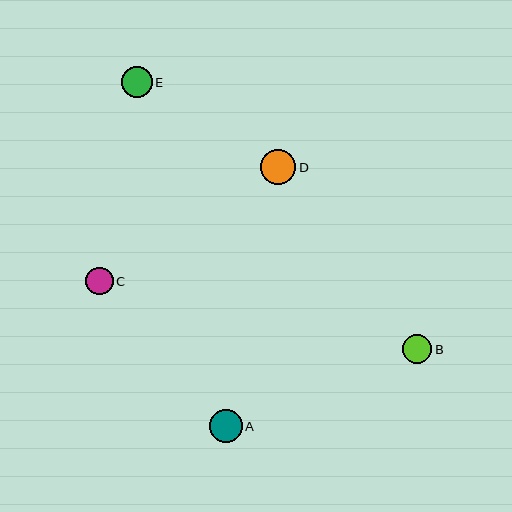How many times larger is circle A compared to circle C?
Circle A is approximately 1.2 times the size of circle C.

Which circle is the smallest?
Circle C is the smallest with a size of approximately 28 pixels.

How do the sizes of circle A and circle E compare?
Circle A and circle E are approximately the same size.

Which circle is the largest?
Circle D is the largest with a size of approximately 35 pixels.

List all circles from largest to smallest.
From largest to smallest: D, A, E, B, C.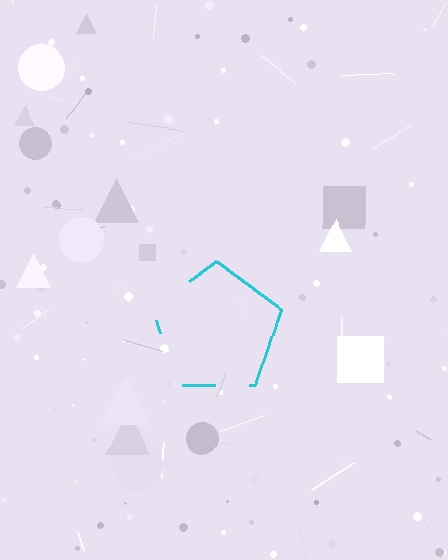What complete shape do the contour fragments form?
The contour fragments form a pentagon.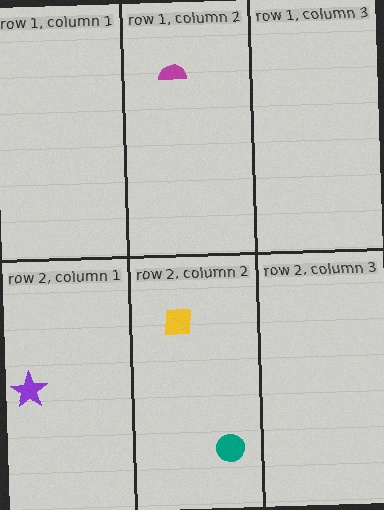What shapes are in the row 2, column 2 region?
The teal circle, the yellow square.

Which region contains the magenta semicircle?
The row 1, column 2 region.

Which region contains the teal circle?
The row 2, column 2 region.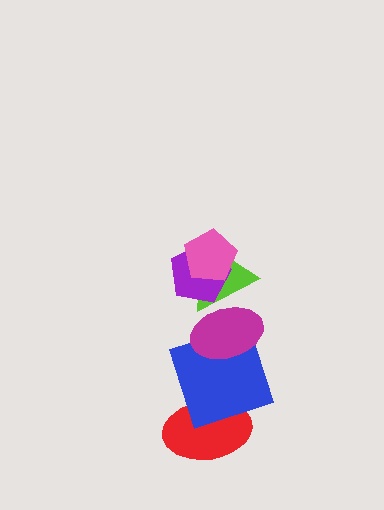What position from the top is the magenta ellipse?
The magenta ellipse is 4th from the top.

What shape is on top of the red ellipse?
The blue square is on top of the red ellipse.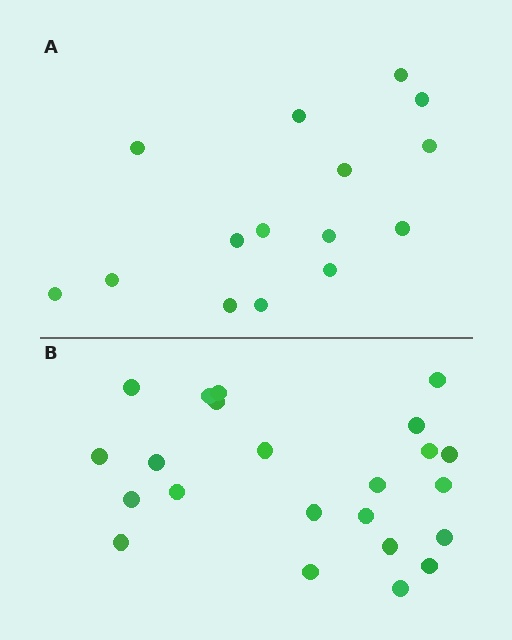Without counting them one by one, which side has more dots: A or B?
Region B (the bottom region) has more dots.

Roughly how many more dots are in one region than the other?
Region B has roughly 8 or so more dots than region A.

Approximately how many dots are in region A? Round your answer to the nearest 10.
About 20 dots. (The exact count is 15, which rounds to 20.)